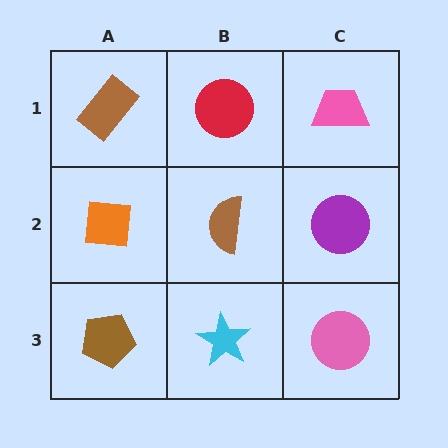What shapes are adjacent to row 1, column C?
A purple circle (row 2, column C), a red circle (row 1, column B).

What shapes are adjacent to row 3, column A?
An orange square (row 2, column A), a cyan star (row 3, column B).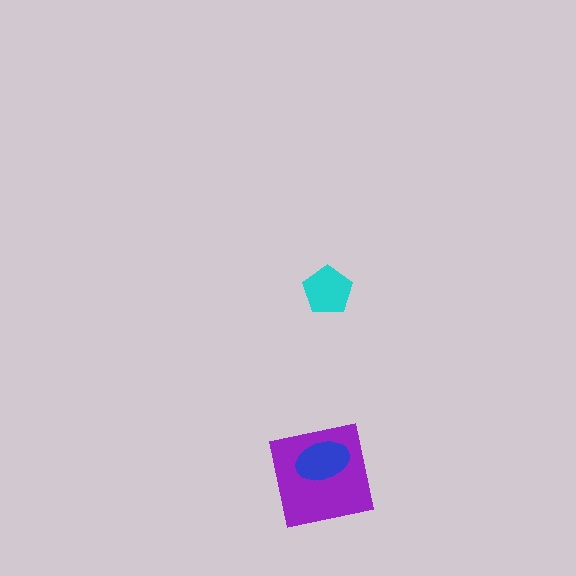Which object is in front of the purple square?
The blue ellipse is in front of the purple square.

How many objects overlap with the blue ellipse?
1 object overlaps with the blue ellipse.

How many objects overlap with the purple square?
1 object overlaps with the purple square.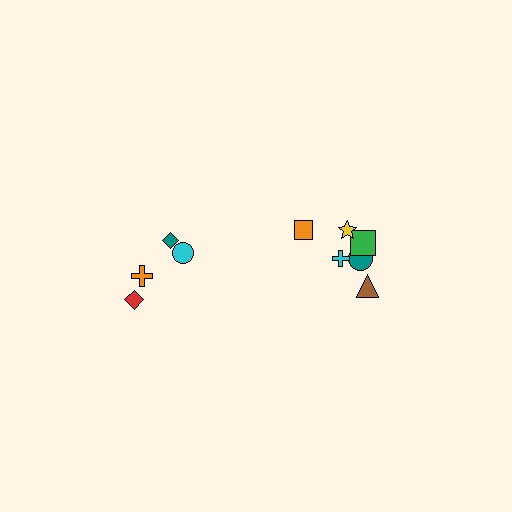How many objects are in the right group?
There are 6 objects.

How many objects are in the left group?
There are 4 objects.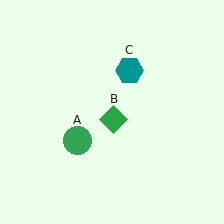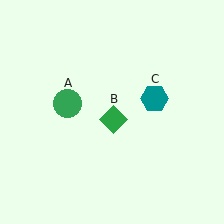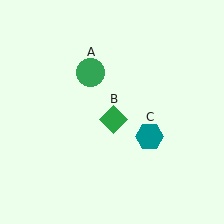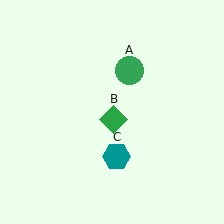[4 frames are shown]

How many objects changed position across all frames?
2 objects changed position: green circle (object A), teal hexagon (object C).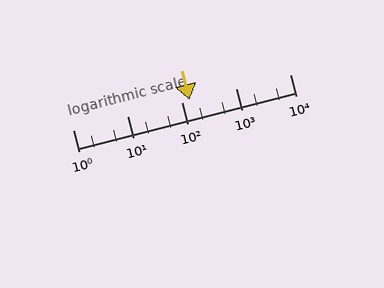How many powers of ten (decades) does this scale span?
The scale spans 4 decades, from 1 to 10000.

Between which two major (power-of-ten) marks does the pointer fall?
The pointer is between 100 and 1000.